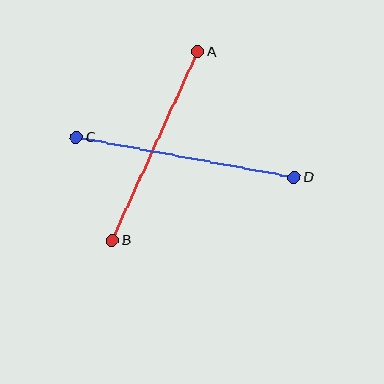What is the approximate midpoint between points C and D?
The midpoint is at approximately (185, 157) pixels.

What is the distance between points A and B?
The distance is approximately 207 pixels.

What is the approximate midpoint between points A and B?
The midpoint is at approximately (155, 146) pixels.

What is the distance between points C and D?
The distance is approximately 221 pixels.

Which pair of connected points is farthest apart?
Points C and D are farthest apart.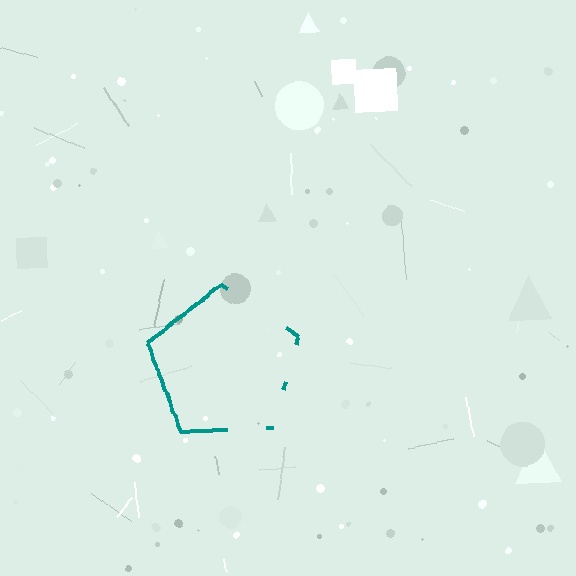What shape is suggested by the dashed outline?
The dashed outline suggests a pentagon.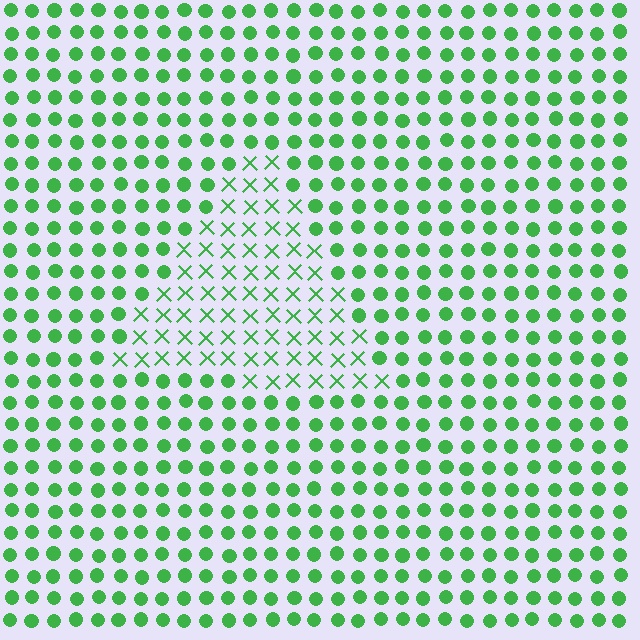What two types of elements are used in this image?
The image uses X marks inside the triangle region and circles outside it.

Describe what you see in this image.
The image is filled with small green elements arranged in a uniform grid. A triangle-shaped region contains X marks, while the surrounding area contains circles. The boundary is defined purely by the change in element shape.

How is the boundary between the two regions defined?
The boundary is defined by a change in element shape: X marks inside vs. circles outside. All elements share the same color and spacing.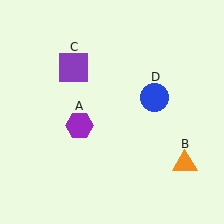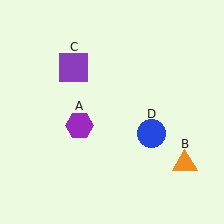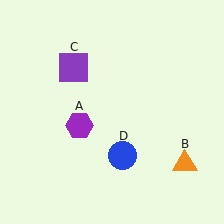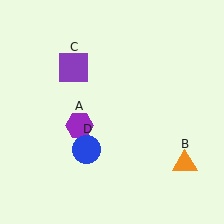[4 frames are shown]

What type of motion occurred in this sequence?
The blue circle (object D) rotated clockwise around the center of the scene.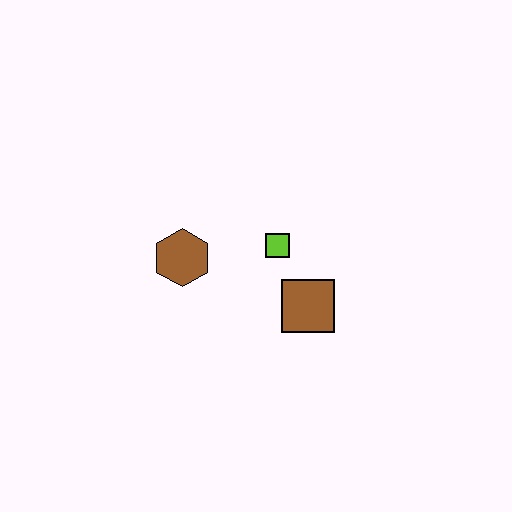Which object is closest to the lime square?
The brown square is closest to the lime square.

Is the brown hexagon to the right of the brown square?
No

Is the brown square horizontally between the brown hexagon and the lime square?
No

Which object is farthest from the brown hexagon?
The brown square is farthest from the brown hexagon.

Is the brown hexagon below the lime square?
Yes